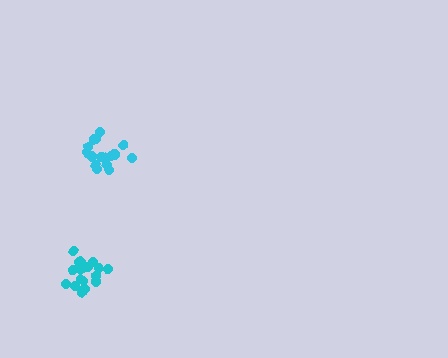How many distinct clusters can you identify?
There are 2 distinct clusters.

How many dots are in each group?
Group 1: 17 dots, Group 2: 19 dots (36 total).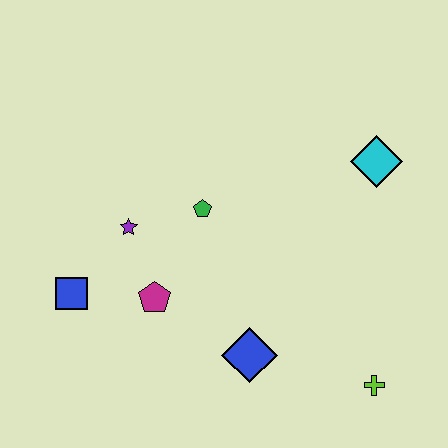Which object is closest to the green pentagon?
The purple star is closest to the green pentagon.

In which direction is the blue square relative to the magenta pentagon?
The blue square is to the left of the magenta pentagon.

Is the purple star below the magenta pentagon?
No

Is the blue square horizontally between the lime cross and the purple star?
No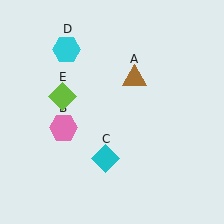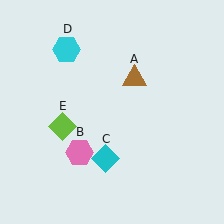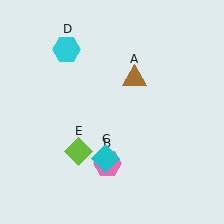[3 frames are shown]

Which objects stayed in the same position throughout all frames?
Brown triangle (object A) and cyan diamond (object C) and cyan hexagon (object D) remained stationary.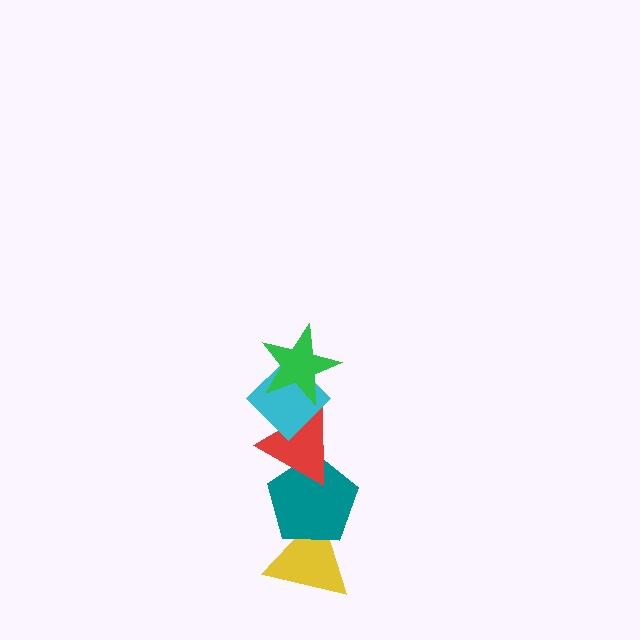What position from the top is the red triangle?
The red triangle is 3rd from the top.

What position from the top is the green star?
The green star is 1st from the top.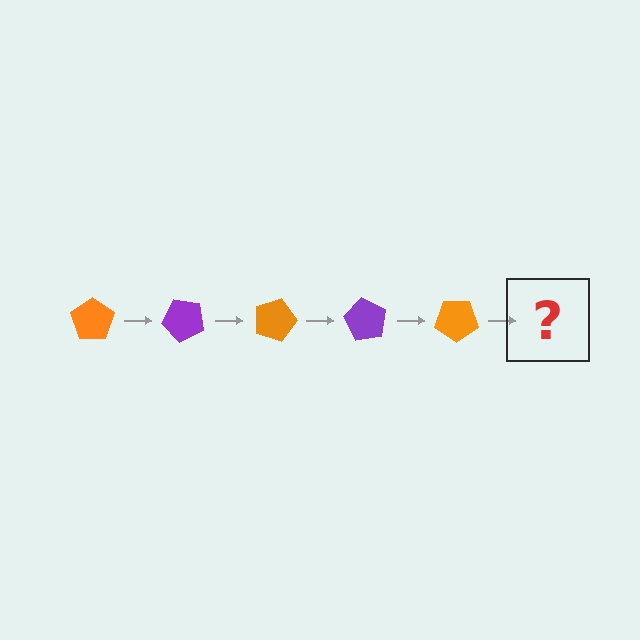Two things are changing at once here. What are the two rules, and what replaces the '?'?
The two rules are that it rotates 45 degrees each step and the color cycles through orange and purple. The '?' should be a purple pentagon, rotated 225 degrees from the start.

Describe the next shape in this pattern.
It should be a purple pentagon, rotated 225 degrees from the start.